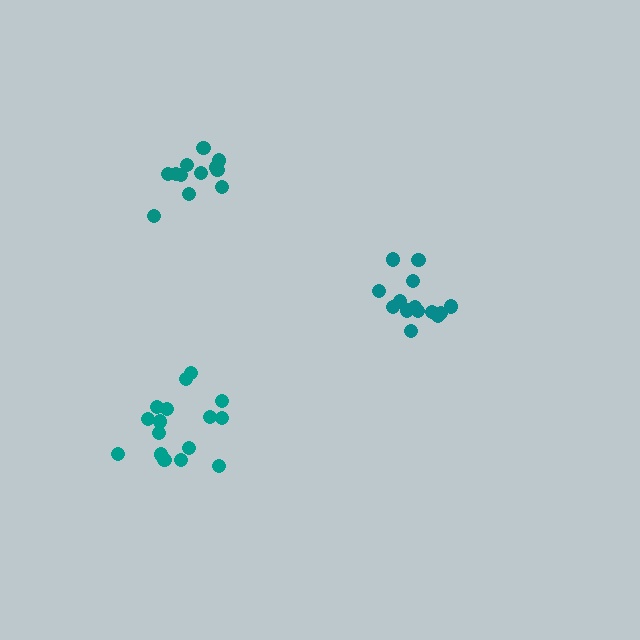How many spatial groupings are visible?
There are 3 spatial groupings.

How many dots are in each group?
Group 1: 12 dots, Group 2: 16 dots, Group 3: 14 dots (42 total).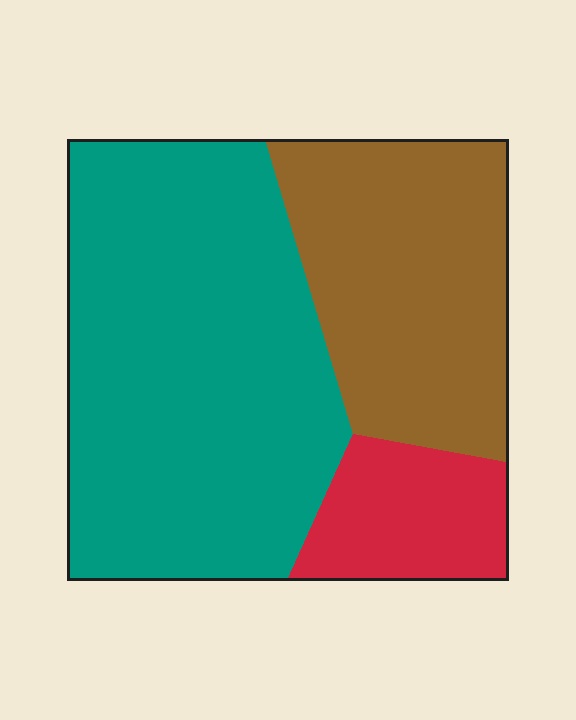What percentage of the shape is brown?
Brown covers 31% of the shape.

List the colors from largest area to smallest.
From largest to smallest: teal, brown, red.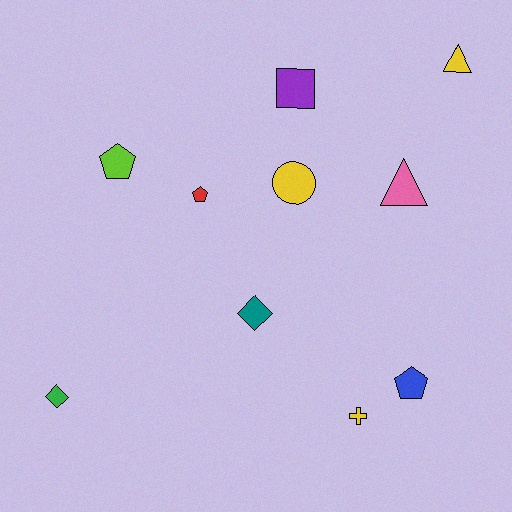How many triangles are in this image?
There are 2 triangles.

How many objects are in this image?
There are 10 objects.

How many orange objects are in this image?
There are no orange objects.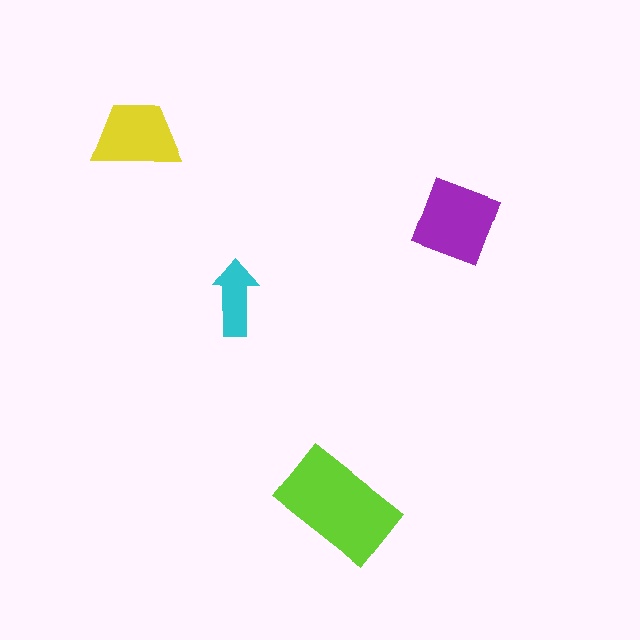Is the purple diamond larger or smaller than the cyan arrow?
Larger.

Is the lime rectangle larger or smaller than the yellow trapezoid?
Larger.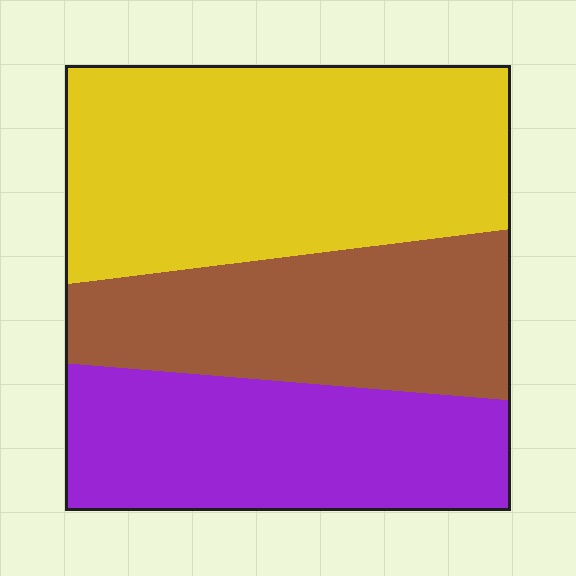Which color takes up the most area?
Yellow, at roughly 45%.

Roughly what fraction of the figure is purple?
Purple covers 29% of the figure.